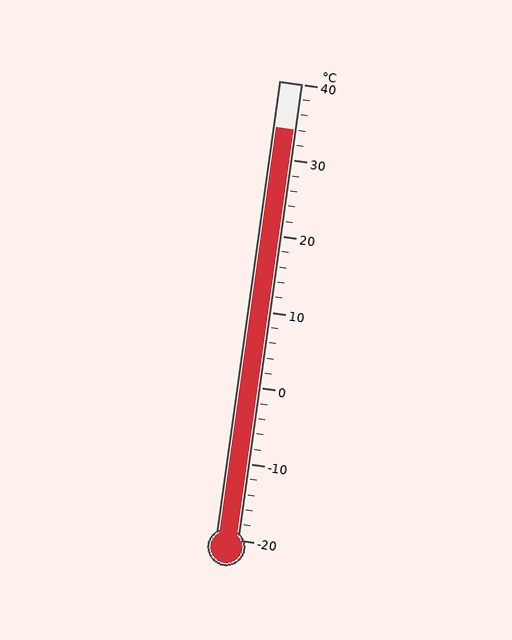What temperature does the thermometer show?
The thermometer shows approximately 34°C.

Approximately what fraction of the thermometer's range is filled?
The thermometer is filled to approximately 90% of its range.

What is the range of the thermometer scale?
The thermometer scale ranges from -20°C to 40°C.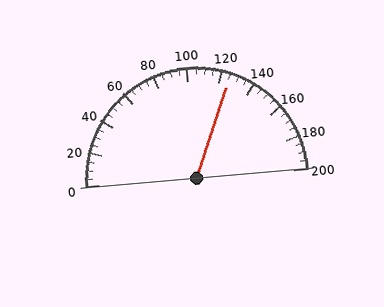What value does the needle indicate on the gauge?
The needle indicates approximately 125.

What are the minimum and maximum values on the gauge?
The gauge ranges from 0 to 200.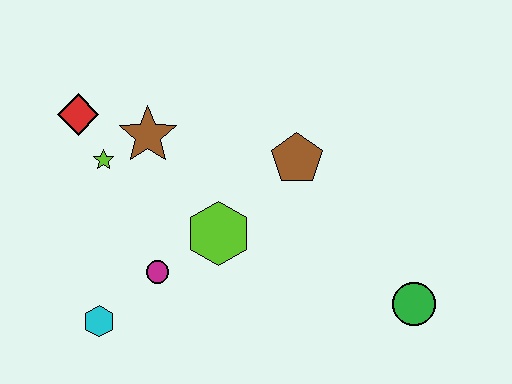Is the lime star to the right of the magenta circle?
No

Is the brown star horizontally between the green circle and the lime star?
Yes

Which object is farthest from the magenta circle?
The green circle is farthest from the magenta circle.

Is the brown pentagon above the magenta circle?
Yes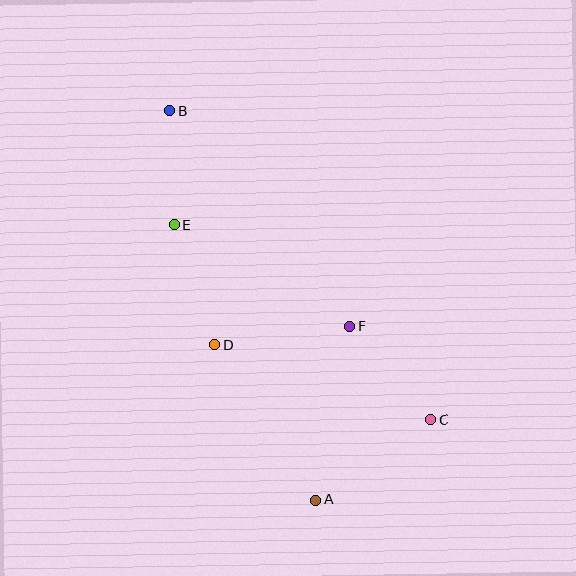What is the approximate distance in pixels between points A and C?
The distance between A and C is approximately 140 pixels.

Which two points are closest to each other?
Points B and E are closest to each other.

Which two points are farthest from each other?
Points A and B are farthest from each other.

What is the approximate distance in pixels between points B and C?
The distance between B and C is approximately 404 pixels.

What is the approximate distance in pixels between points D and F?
The distance between D and F is approximately 136 pixels.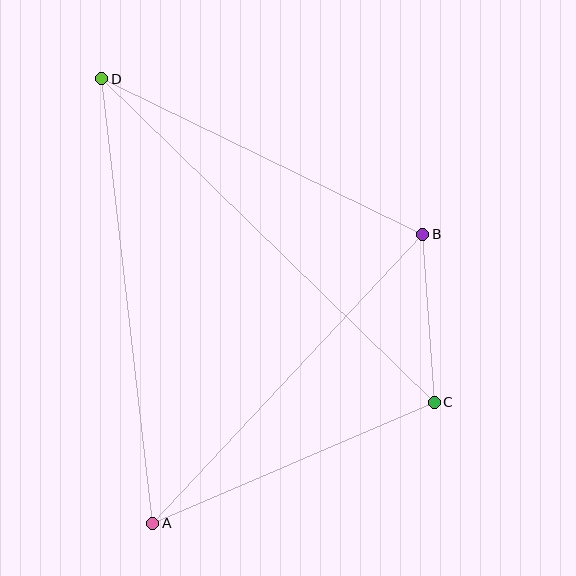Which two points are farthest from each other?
Points C and D are farthest from each other.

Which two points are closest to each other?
Points B and C are closest to each other.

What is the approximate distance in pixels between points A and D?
The distance between A and D is approximately 448 pixels.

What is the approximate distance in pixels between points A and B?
The distance between A and B is approximately 395 pixels.